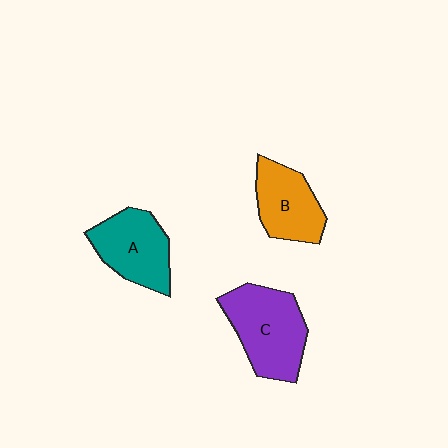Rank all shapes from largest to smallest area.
From largest to smallest: C (purple), A (teal), B (orange).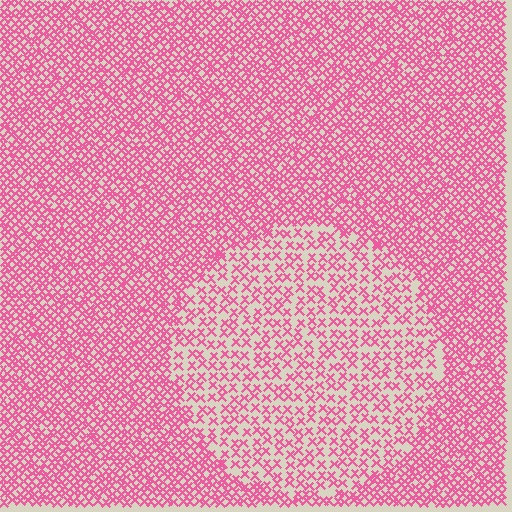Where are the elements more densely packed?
The elements are more densely packed outside the circle boundary.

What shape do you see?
I see a circle.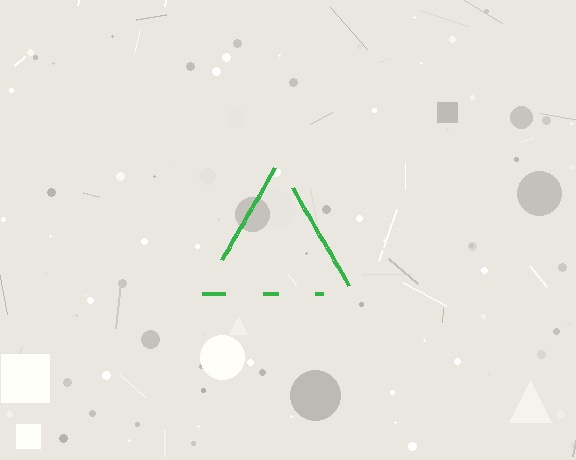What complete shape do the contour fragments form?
The contour fragments form a triangle.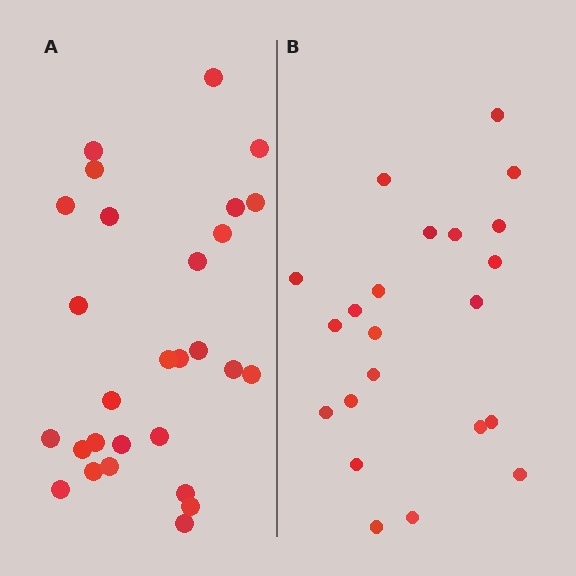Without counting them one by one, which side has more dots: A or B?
Region A (the left region) has more dots.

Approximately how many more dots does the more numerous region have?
Region A has about 6 more dots than region B.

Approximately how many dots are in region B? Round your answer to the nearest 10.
About 20 dots. (The exact count is 22, which rounds to 20.)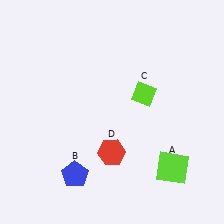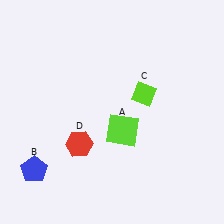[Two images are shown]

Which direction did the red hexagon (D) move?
The red hexagon (D) moved left.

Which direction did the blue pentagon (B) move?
The blue pentagon (B) moved left.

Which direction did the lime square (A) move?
The lime square (A) moved left.